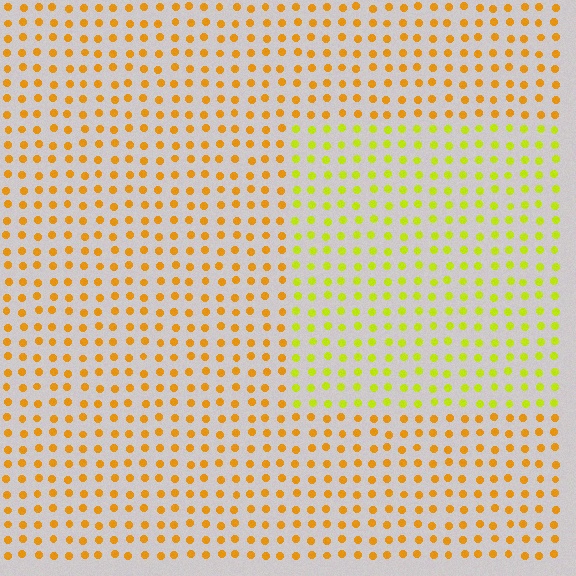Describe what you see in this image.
The image is filled with small orange elements in a uniform arrangement. A rectangle-shaped region is visible where the elements are tinted to a slightly different hue, forming a subtle color boundary.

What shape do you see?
I see a rectangle.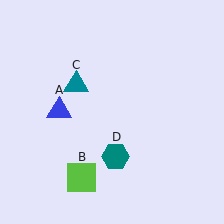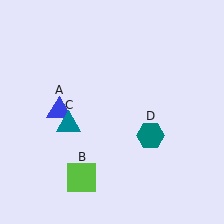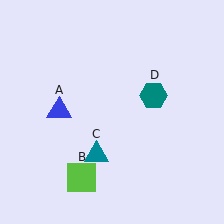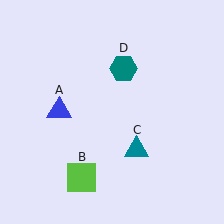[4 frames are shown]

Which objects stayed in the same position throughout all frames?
Blue triangle (object A) and lime square (object B) remained stationary.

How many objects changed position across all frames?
2 objects changed position: teal triangle (object C), teal hexagon (object D).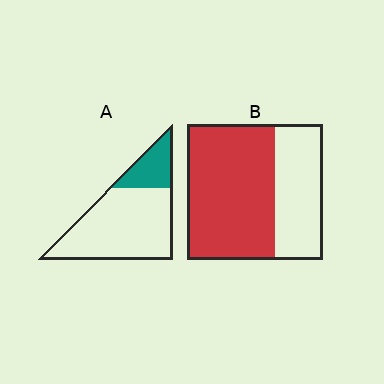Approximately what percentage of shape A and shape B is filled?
A is approximately 20% and B is approximately 65%.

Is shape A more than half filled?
No.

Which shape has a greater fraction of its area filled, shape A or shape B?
Shape B.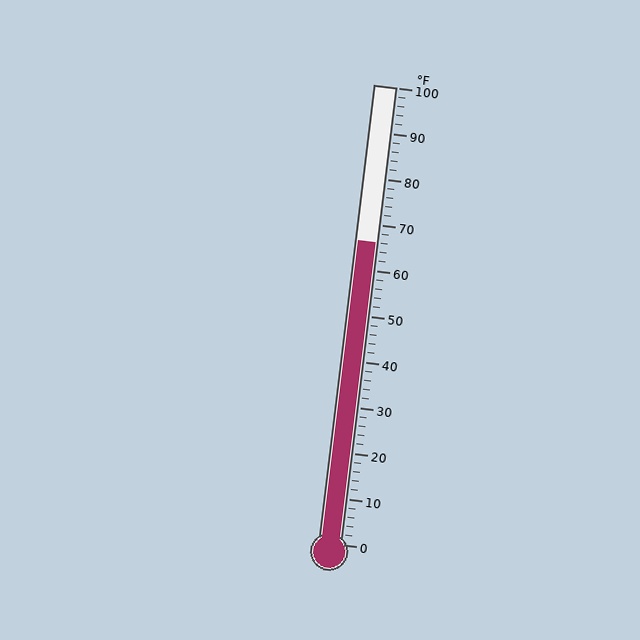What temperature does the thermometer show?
The thermometer shows approximately 66°F.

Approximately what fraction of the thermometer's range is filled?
The thermometer is filled to approximately 65% of its range.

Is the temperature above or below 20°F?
The temperature is above 20°F.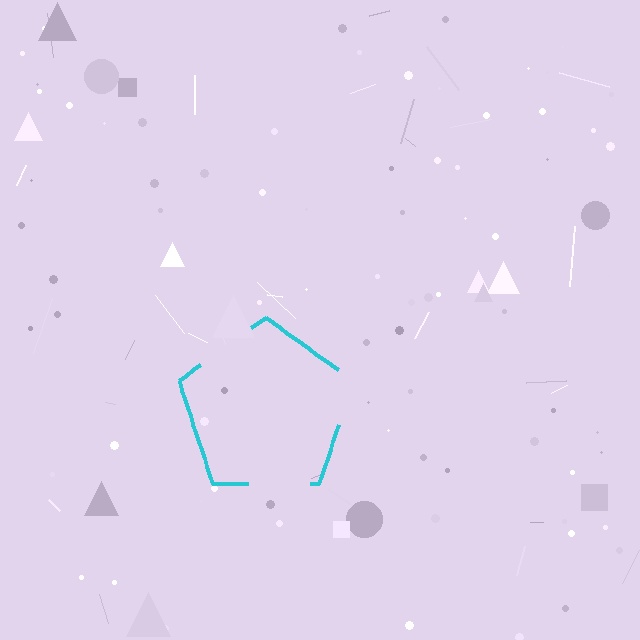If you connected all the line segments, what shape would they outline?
They would outline a pentagon.